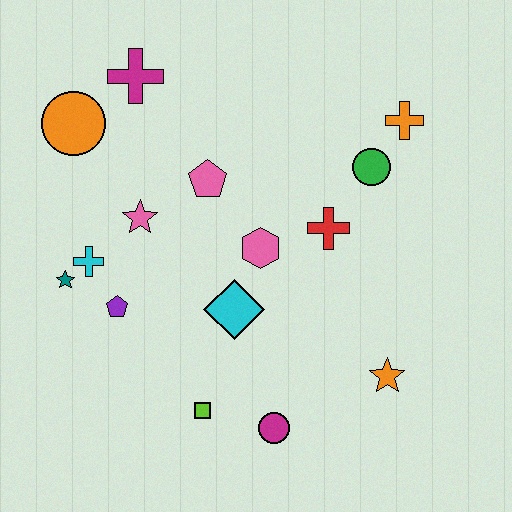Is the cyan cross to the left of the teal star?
No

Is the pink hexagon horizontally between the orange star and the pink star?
Yes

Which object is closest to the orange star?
The magenta circle is closest to the orange star.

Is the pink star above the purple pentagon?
Yes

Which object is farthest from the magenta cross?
The orange star is farthest from the magenta cross.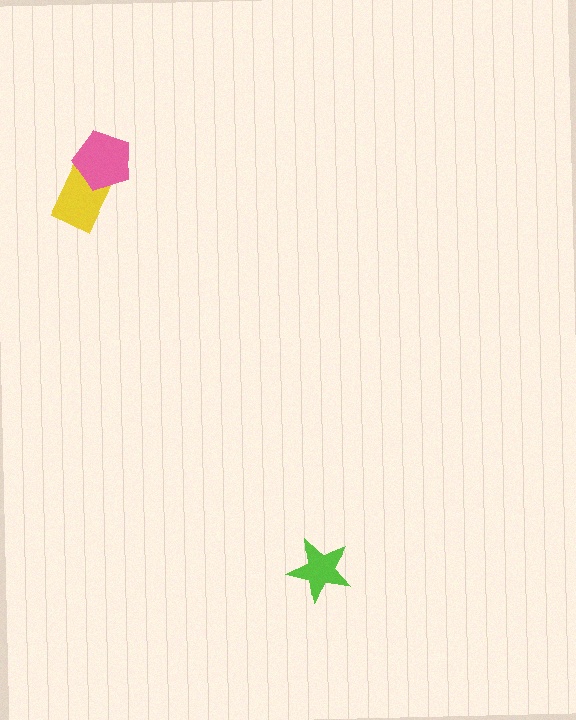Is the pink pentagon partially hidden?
No, no other shape covers it.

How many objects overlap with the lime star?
0 objects overlap with the lime star.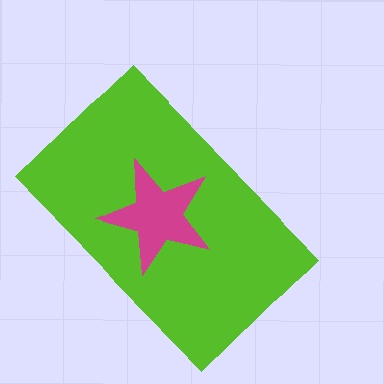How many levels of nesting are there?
2.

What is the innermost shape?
The magenta star.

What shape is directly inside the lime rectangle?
The magenta star.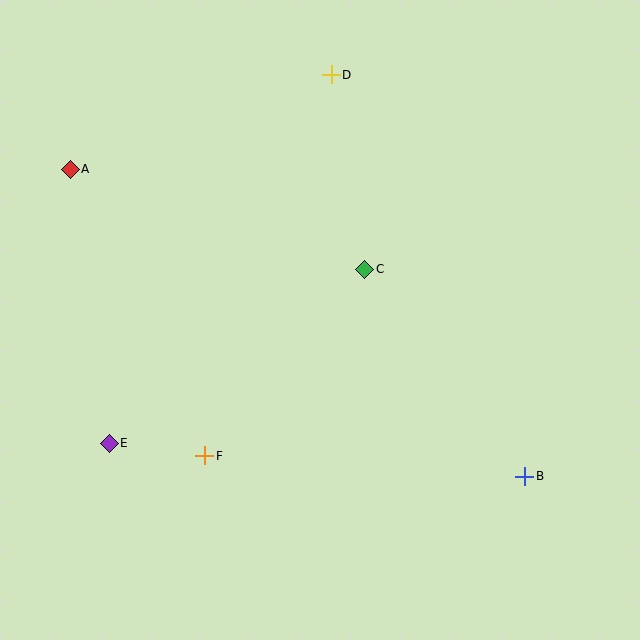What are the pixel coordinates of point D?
Point D is at (331, 75).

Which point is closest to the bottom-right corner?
Point B is closest to the bottom-right corner.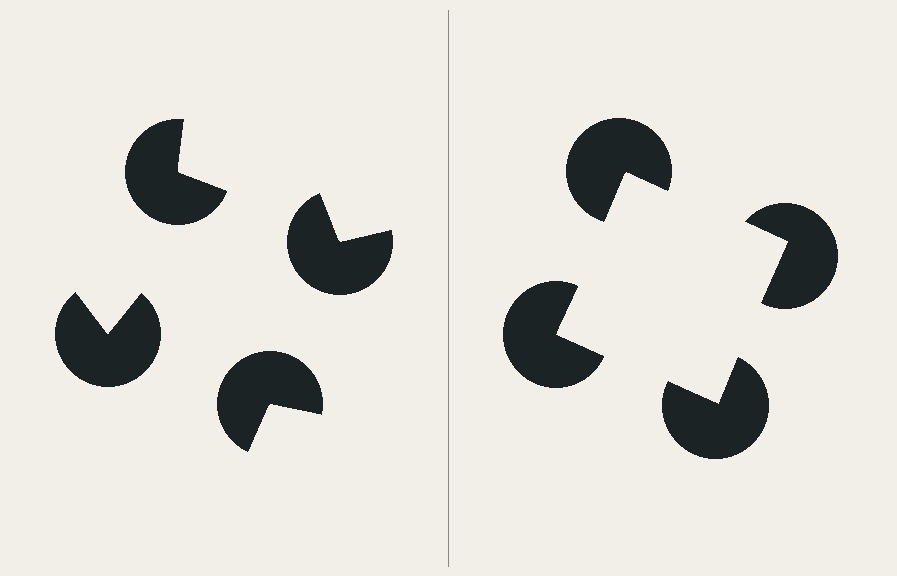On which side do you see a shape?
An illusory square appears on the right side. On the left side the wedge cuts are rotated, so no coherent shape forms.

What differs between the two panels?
The pac-man discs are positioned identically on both sides; only the wedge orientations differ. On the right they align to a square; on the left they are misaligned.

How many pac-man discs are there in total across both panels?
8 — 4 on each side.